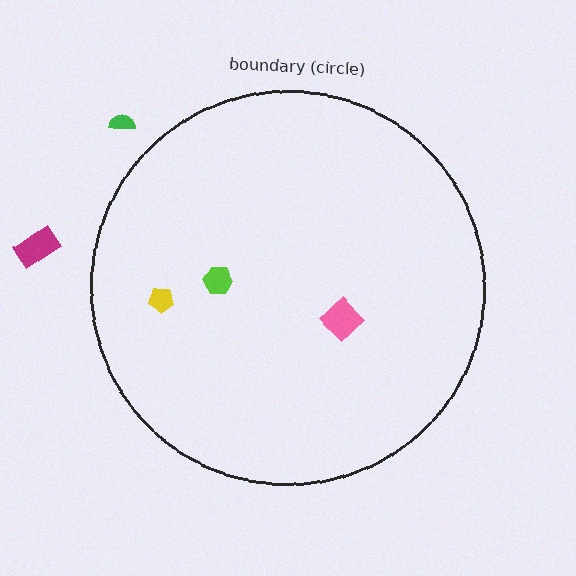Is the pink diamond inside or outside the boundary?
Inside.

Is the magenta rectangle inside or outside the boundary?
Outside.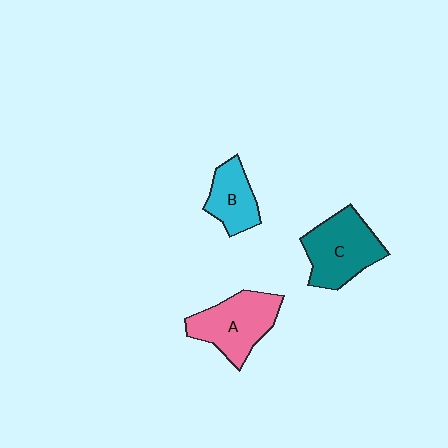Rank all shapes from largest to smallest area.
From largest to smallest: C (teal), A (pink), B (cyan).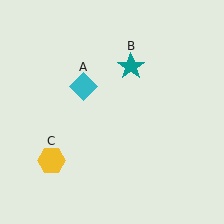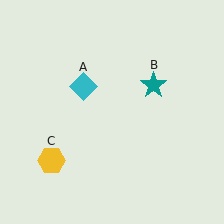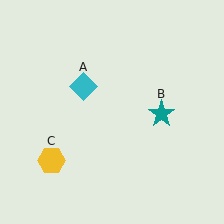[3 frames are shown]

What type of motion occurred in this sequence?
The teal star (object B) rotated clockwise around the center of the scene.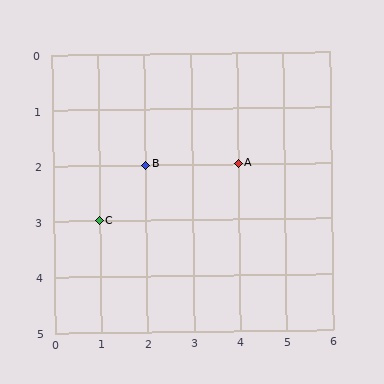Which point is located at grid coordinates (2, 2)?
Point B is at (2, 2).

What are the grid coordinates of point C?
Point C is at grid coordinates (1, 3).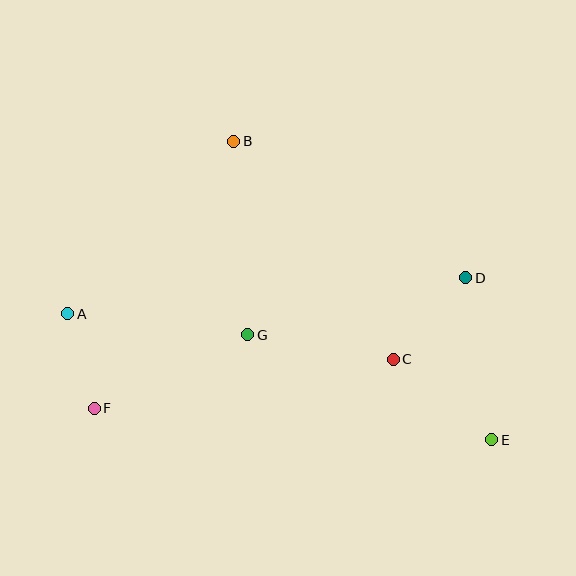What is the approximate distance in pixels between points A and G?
The distance between A and G is approximately 181 pixels.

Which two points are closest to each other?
Points A and F are closest to each other.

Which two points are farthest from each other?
Points A and E are farthest from each other.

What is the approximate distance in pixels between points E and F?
The distance between E and F is approximately 399 pixels.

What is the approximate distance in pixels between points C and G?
The distance between C and G is approximately 148 pixels.